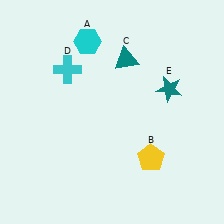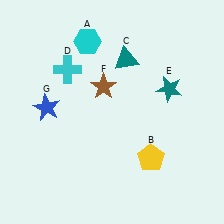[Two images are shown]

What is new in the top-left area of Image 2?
A blue star (G) was added in the top-left area of Image 2.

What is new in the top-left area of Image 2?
A brown star (F) was added in the top-left area of Image 2.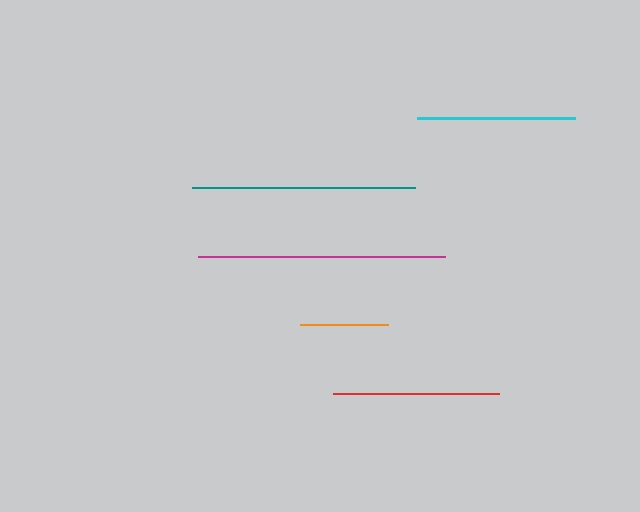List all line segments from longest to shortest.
From longest to shortest: magenta, teal, red, cyan, orange.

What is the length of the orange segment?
The orange segment is approximately 89 pixels long.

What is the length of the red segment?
The red segment is approximately 166 pixels long.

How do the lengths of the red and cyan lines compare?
The red and cyan lines are approximately the same length.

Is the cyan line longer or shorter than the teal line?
The teal line is longer than the cyan line.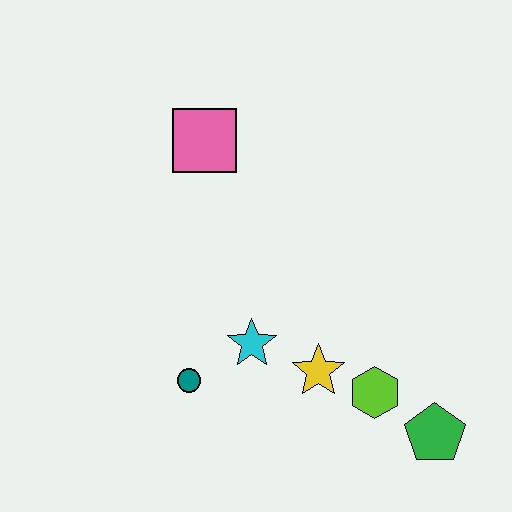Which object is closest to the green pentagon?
The lime hexagon is closest to the green pentagon.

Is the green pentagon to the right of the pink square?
Yes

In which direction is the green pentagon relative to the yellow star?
The green pentagon is to the right of the yellow star.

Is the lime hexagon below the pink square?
Yes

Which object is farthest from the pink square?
The green pentagon is farthest from the pink square.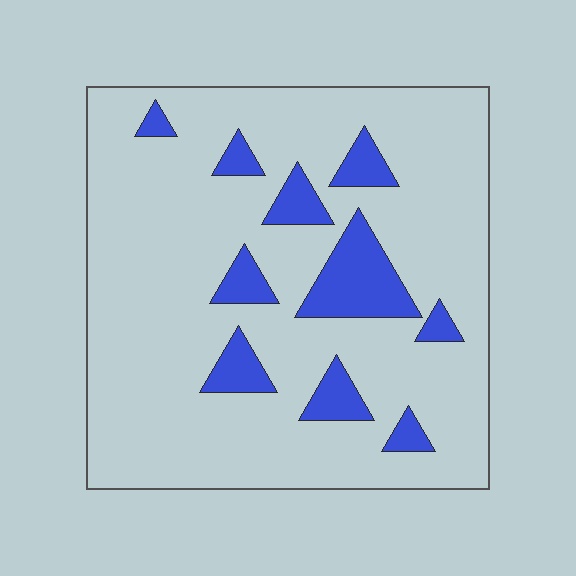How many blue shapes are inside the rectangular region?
10.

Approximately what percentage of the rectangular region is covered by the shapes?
Approximately 15%.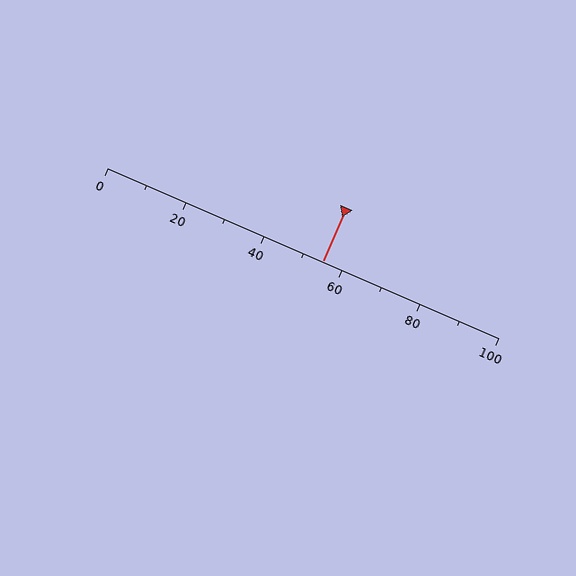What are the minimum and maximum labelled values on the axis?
The axis runs from 0 to 100.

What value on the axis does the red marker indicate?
The marker indicates approximately 55.